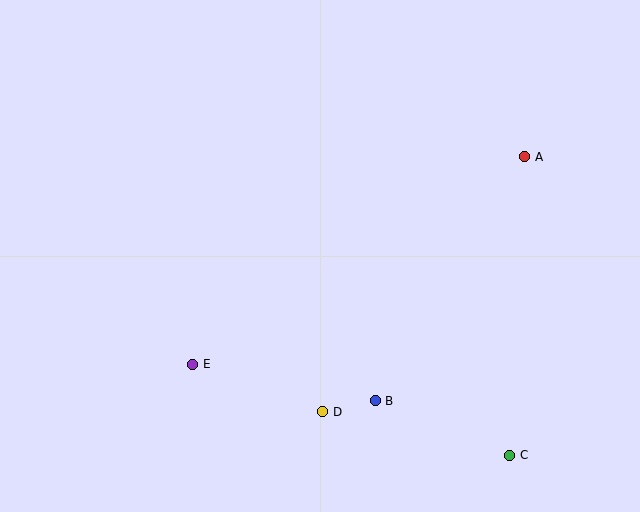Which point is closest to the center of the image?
Point B at (375, 401) is closest to the center.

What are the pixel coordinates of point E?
Point E is at (193, 364).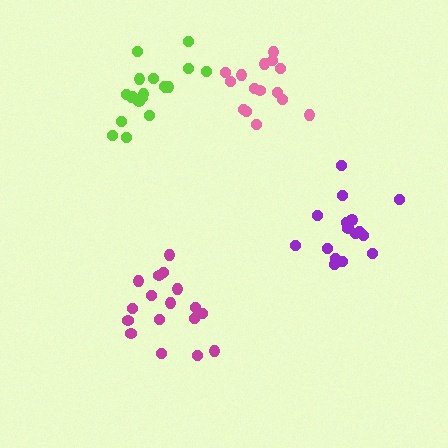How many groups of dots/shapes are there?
There are 4 groups.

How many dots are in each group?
Group 1: 16 dots, Group 2: 17 dots, Group 3: 19 dots, Group 4: 15 dots (67 total).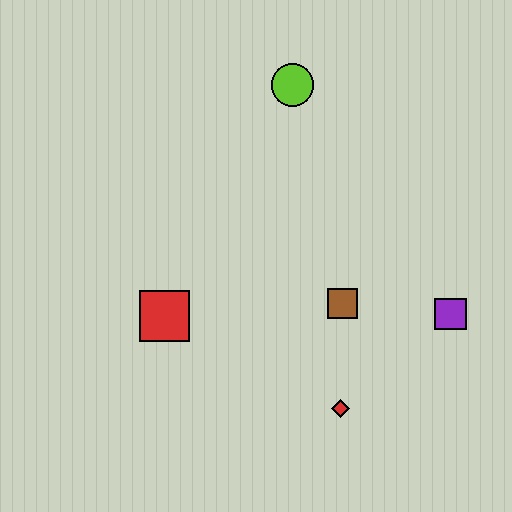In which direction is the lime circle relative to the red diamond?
The lime circle is above the red diamond.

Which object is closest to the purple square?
The brown square is closest to the purple square.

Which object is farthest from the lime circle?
The red diamond is farthest from the lime circle.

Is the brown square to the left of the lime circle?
No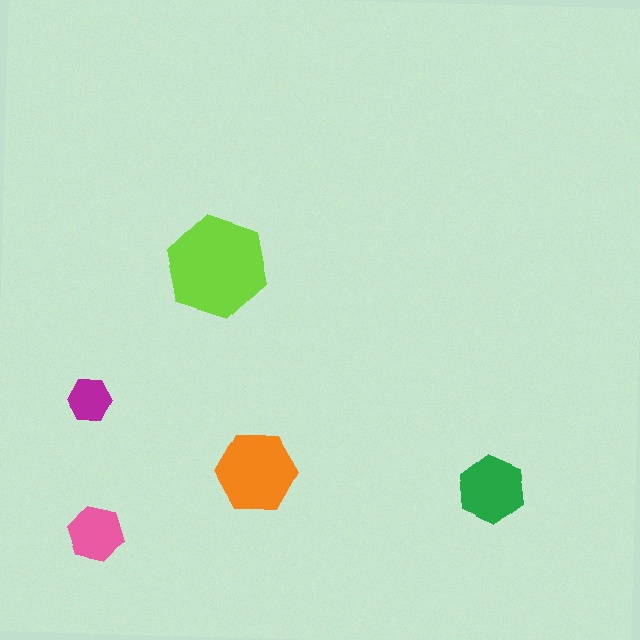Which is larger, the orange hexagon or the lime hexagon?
The lime one.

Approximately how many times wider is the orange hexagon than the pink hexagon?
About 1.5 times wider.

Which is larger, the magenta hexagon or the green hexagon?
The green one.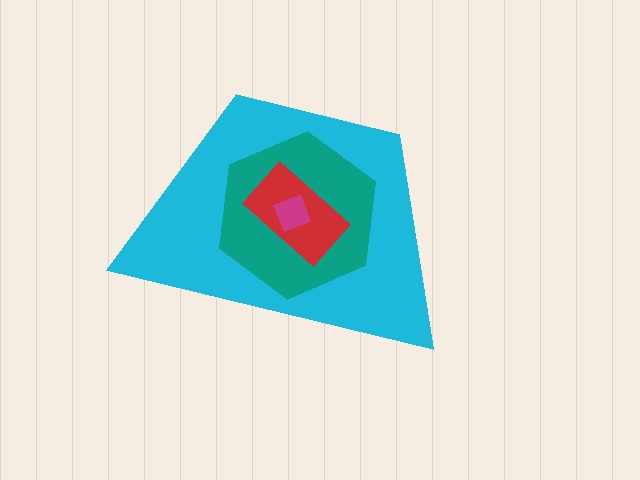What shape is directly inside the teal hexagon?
The red rectangle.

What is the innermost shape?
The magenta square.